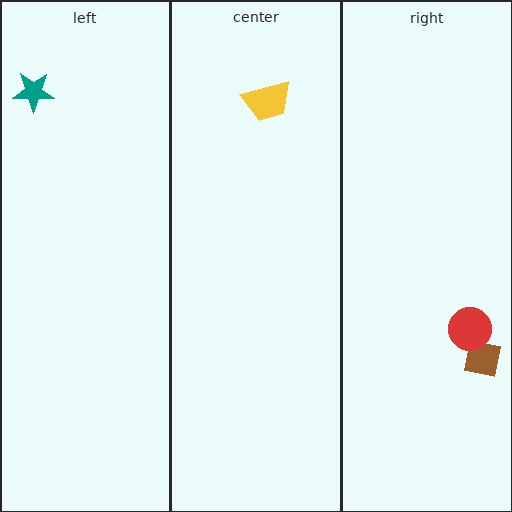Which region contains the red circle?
The right region.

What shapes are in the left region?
The teal star.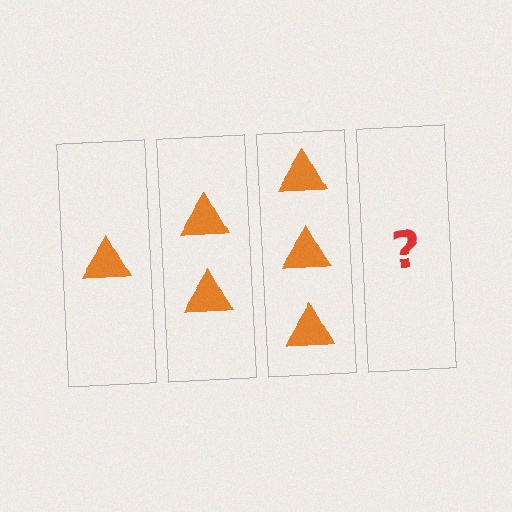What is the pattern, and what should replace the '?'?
The pattern is that each step adds one more triangle. The '?' should be 4 triangles.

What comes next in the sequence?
The next element should be 4 triangles.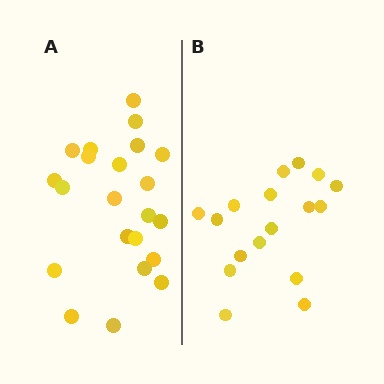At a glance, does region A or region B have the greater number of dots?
Region A (the left region) has more dots.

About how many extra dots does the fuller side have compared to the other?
Region A has about 5 more dots than region B.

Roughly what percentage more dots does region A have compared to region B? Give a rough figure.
About 30% more.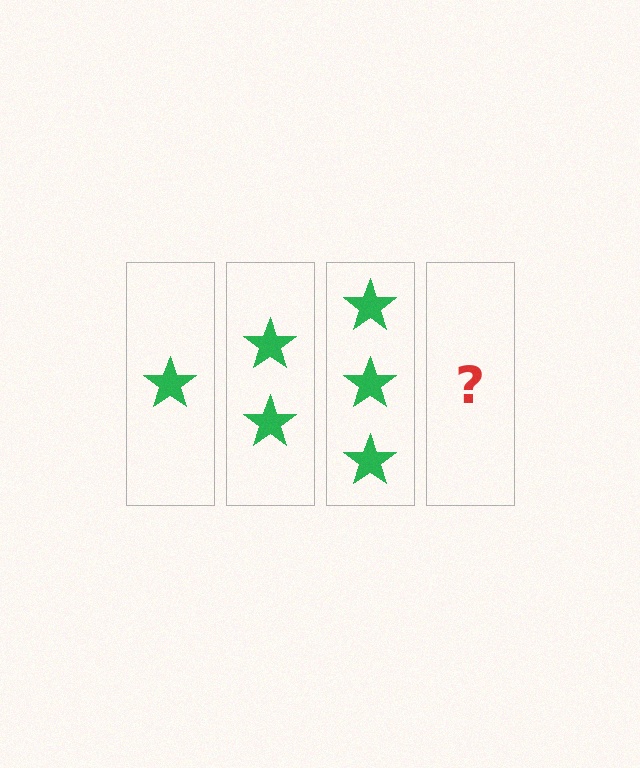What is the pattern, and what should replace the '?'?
The pattern is that each step adds one more star. The '?' should be 4 stars.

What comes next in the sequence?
The next element should be 4 stars.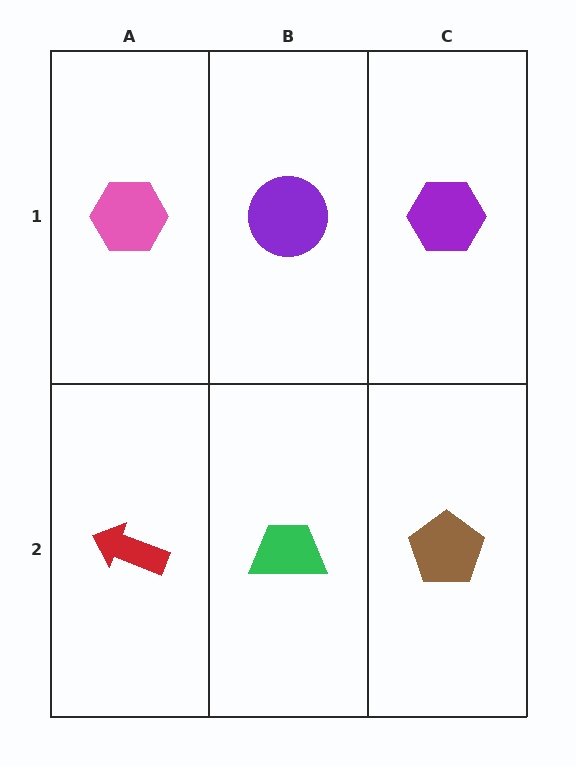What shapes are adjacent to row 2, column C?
A purple hexagon (row 1, column C), a green trapezoid (row 2, column B).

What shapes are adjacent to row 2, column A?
A pink hexagon (row 1, column A), a green trapezoid (row 2, column B).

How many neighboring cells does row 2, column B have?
3.